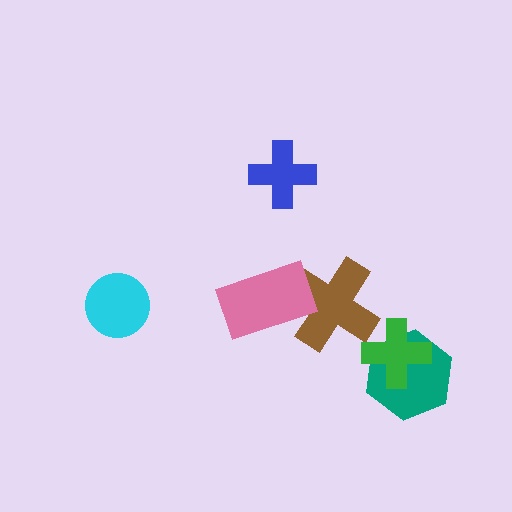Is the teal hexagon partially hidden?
Yes, it is partially covered by another shape.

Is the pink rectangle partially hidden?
No, no other shape covers it.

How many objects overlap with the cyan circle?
0 objects overlap with the cyan circle.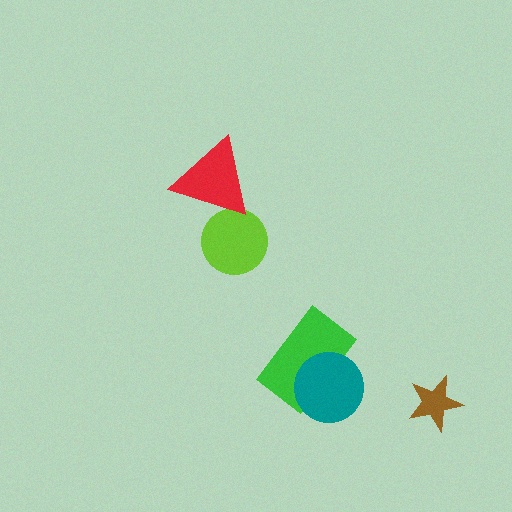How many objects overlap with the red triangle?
1 object overlaps with the red triangle.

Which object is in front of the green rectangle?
The teal circle is in front of the green rectangle.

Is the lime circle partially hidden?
Yes, it is partially covered by another shape.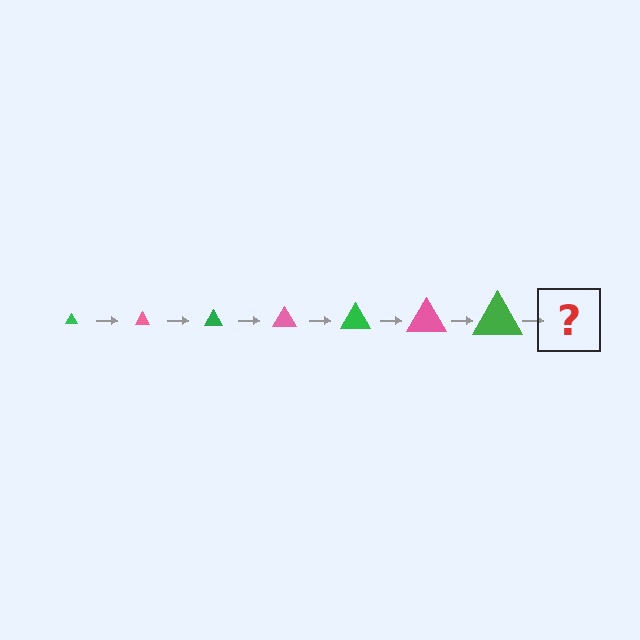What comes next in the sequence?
The next element should be a pink triangle, larger than the previous one.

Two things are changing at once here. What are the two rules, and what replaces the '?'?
The two rules are that the triangle grows larger each step and the color cycles through green and pink. The '?' should be a pink triangle, larger than the previous one.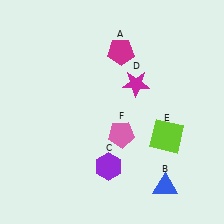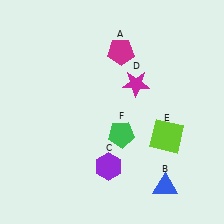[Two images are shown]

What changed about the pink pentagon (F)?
In Image 1, F is pink. In Image 2, it changed to green.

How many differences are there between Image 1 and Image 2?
There is 1 difference between the two images.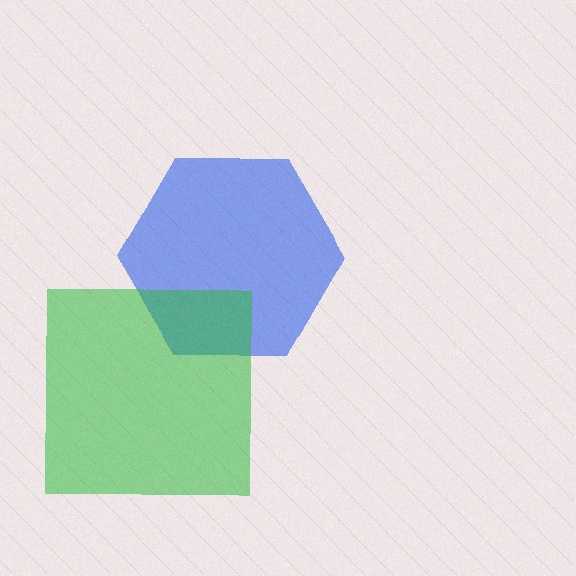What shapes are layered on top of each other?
The layered shapes are: a blue hexagon, a green square.